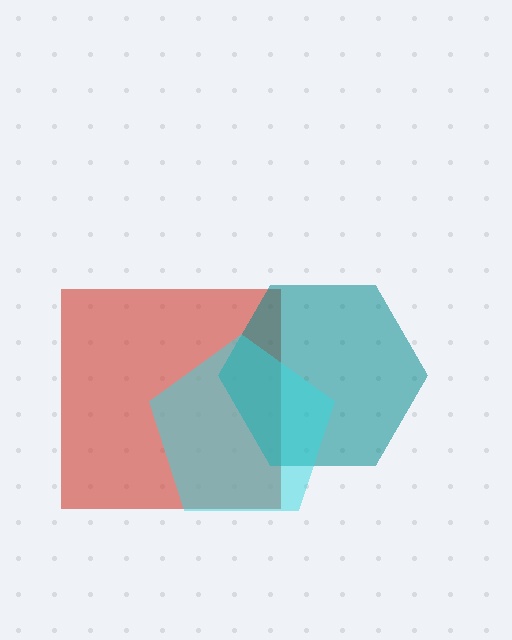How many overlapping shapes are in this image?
There are 3 overlapping shapes in the image.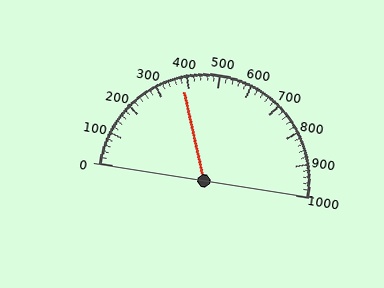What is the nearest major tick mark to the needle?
The nearest major tick mark is 400.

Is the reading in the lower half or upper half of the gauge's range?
The reading is in the lower half of the range (0 to 1000).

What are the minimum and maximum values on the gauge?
The gauge ranges from 0 to 1000.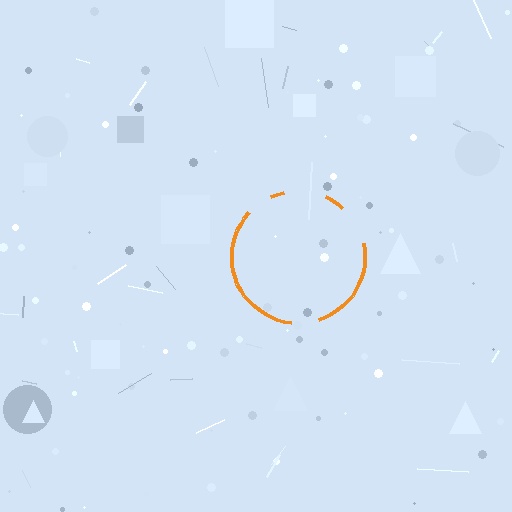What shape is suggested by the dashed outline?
The dashed outline suggests a circle.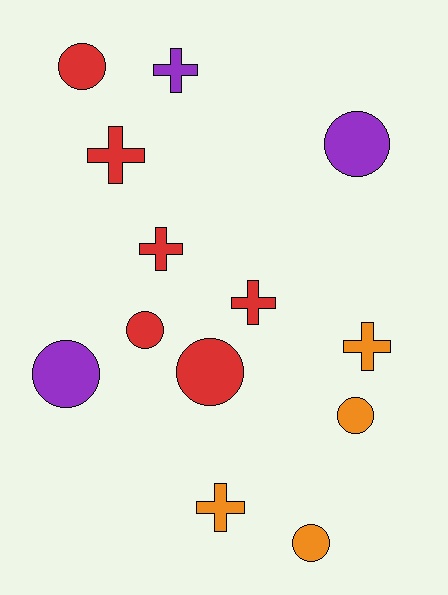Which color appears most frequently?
Red, with 6 objects.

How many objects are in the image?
There are 13 objects.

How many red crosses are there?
There are 3 red crosses.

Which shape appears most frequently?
Circle, with 7 objects.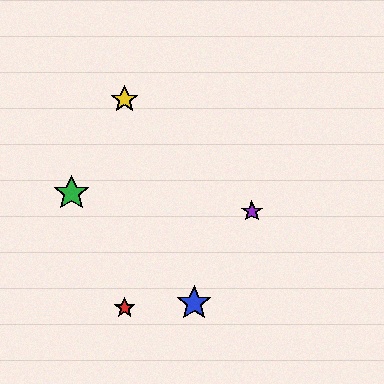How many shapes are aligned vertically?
2 shapes (the red star, the yellow star) are aligned vertically.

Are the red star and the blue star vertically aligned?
No, the red star is at x≈125 and the blue star is at x≈194.